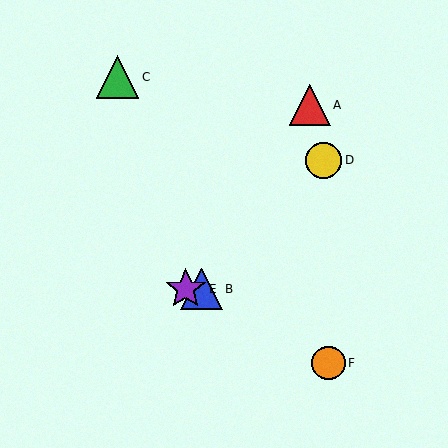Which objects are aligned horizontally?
Objects B, E are aligned horizontally.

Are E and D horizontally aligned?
No, E is at y≈289 and D is at y≈160.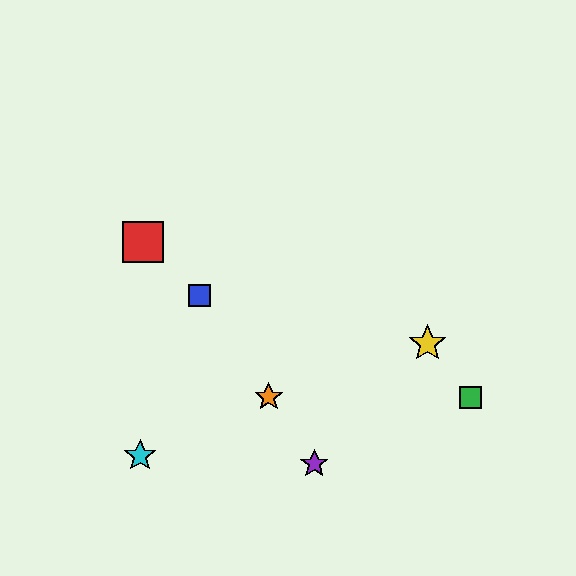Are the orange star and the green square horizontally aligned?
Yes, both are at y≈397.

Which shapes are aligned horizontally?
The green square, the orange star are aligned horizontally.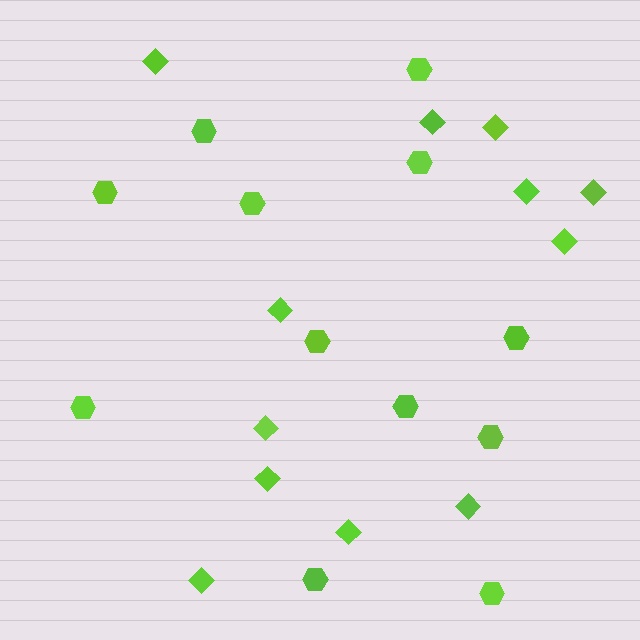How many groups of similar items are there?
There are 2 groups: one group of diamonds (12) and one group of hexagons (12).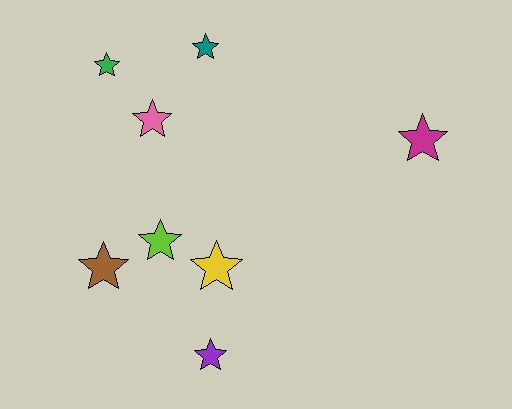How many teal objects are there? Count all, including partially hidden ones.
There is 1 teal object.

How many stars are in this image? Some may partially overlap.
There are 8 stars.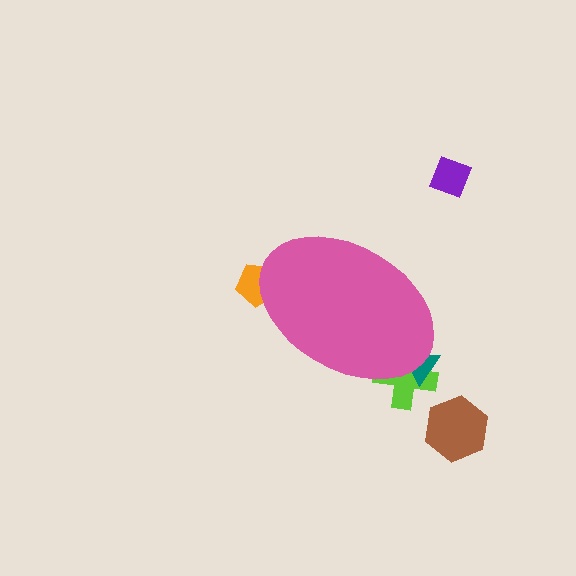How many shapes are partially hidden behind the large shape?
3 shapes are partially hidden.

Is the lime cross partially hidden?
Yes, the lime cross is partially hidden behind the pink ellipse.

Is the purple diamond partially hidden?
No, the purple diamond is fully visible.